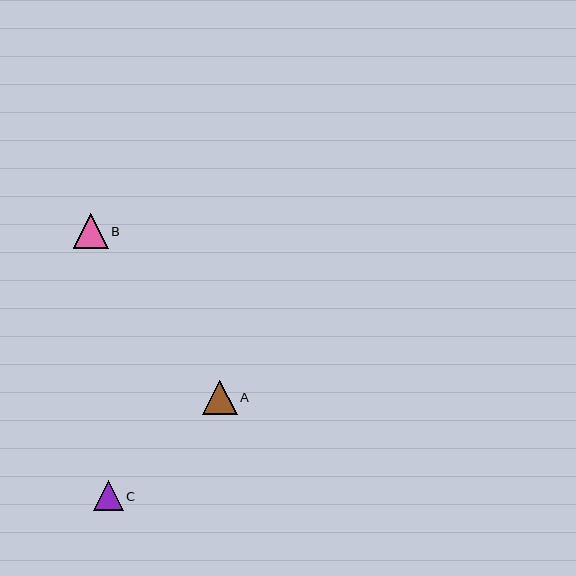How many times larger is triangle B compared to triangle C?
Triangle B is approximately 1.2 times the size of triangle C.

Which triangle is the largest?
Triangle B is the largest with a size of approximately 35 pixels.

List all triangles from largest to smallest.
From largest to smallest: B, A, C.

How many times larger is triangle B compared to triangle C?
Triangle B is approximately 1.2 times the size of triangle C.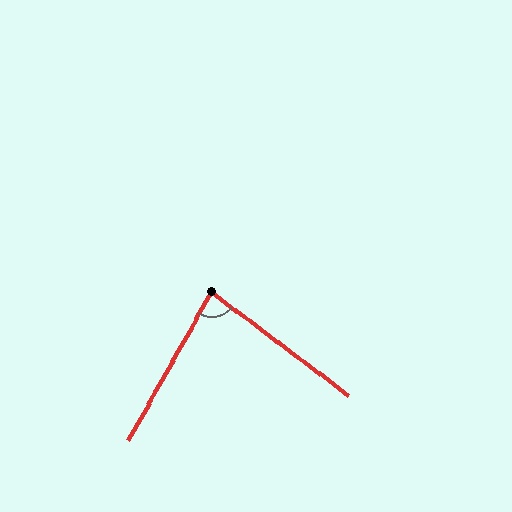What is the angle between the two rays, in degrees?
Approximately 82 degrees.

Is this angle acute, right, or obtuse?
It is acute.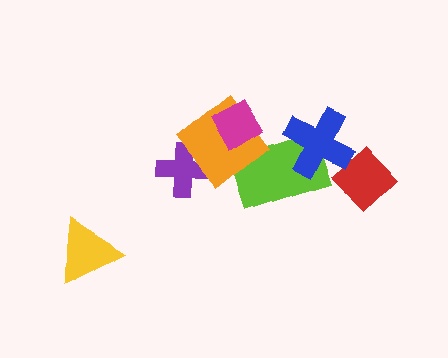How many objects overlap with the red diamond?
1 object overlaps with the red diamond.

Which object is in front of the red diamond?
The blue cross is in front of the red diamond.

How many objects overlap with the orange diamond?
3 objects overlap with the orange diamond.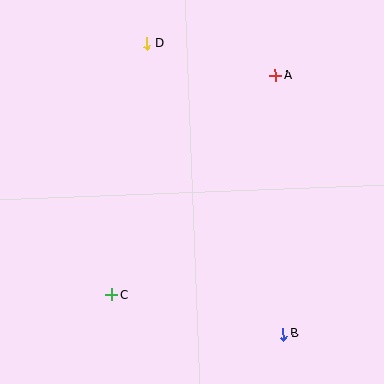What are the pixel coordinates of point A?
Point A is at (276, 76).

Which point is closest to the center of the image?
Point C at (111, 295) is closest to the center.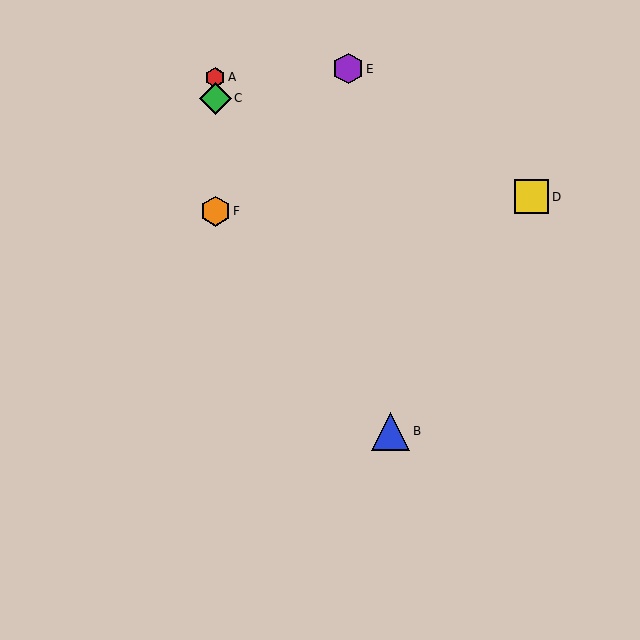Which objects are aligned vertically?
Objects A, C, F are aligned vertically.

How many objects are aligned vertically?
3 objects (A, C, F) are aligned vertically.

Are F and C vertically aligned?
Yes, both are at x≈215.